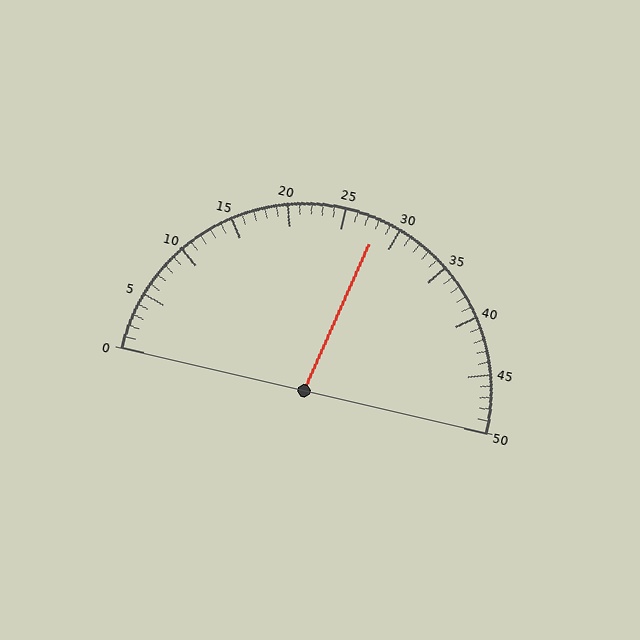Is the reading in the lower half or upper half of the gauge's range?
The reading is in the upper half of the range (0 to 50).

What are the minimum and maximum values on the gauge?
The gauge ranges from 0 to 50.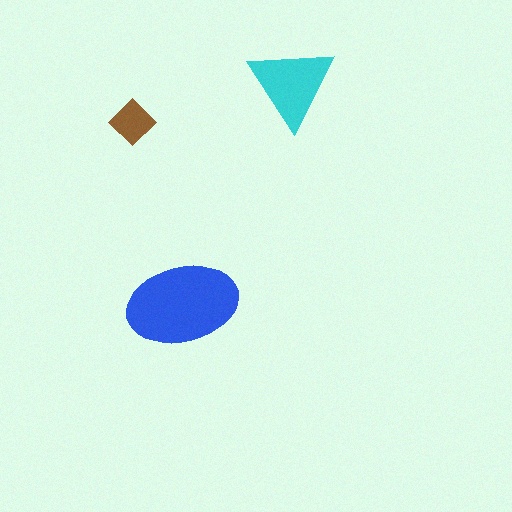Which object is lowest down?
The blue ellipse is bottommost.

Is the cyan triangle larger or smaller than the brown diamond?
Larger.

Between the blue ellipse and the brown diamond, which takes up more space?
The blue ellipse.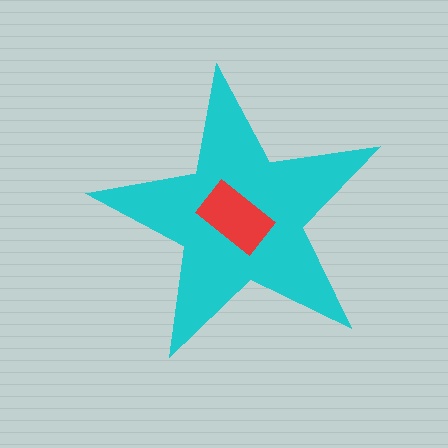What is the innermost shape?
The red rectangle.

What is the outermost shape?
The cyan star.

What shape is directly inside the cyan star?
The red rectangle.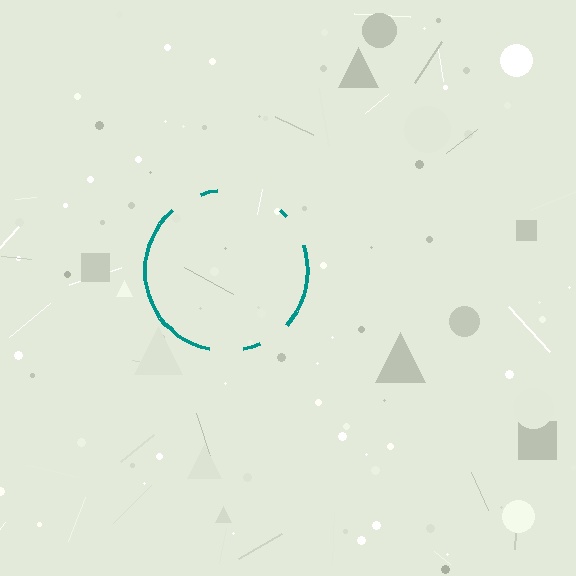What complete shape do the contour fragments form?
The contour fragments form a circle.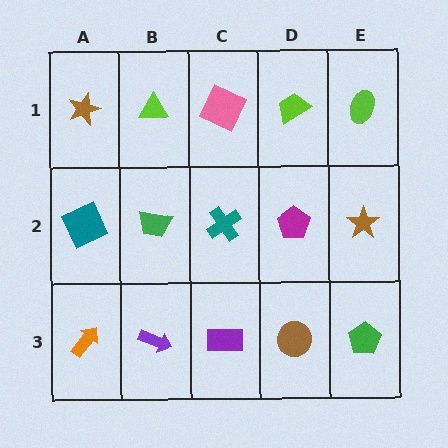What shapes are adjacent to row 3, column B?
A green trapezoid (row 2, column B), an orange arrow (row 3, column A), a purple rectangle (row 3, column C).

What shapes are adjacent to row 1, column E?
A brown star (row 2, column E), a lime trapezoid (row 1, column D).